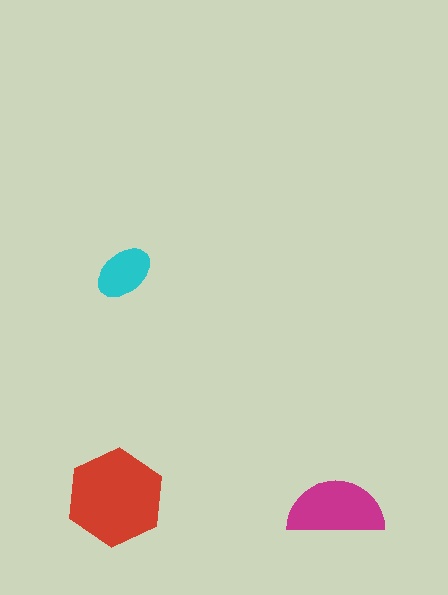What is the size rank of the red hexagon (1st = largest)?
1st.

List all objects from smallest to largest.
The cyan ellipse, the magenta semicircle, the red hexagon.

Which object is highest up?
The cyan ellipse is topmost.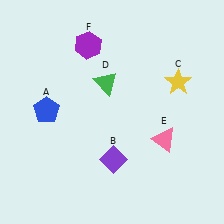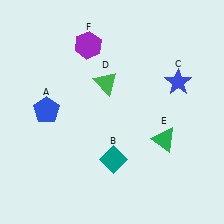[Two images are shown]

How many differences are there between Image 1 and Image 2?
There are 3 differences between the two images.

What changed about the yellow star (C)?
In Image 1, C is yellow. In Image 2, it changed to blue.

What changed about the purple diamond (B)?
In Image 1, B is purple. In Image 2, it changed to teal.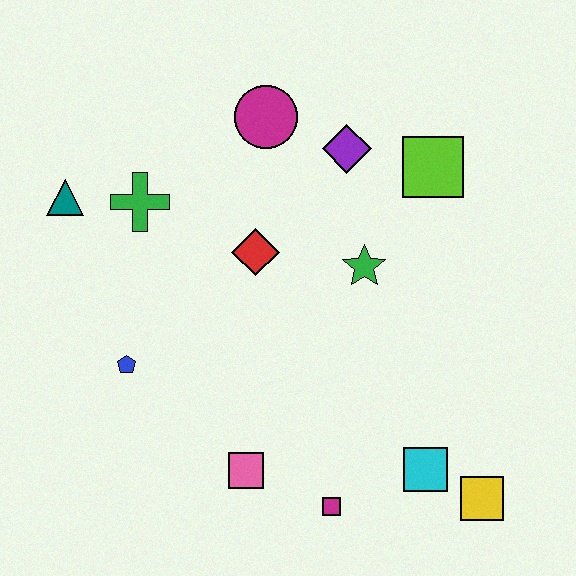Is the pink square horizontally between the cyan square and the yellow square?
No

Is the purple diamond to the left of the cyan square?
Yes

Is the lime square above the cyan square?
Yes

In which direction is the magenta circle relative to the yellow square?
The magenta circle is above the yellow square.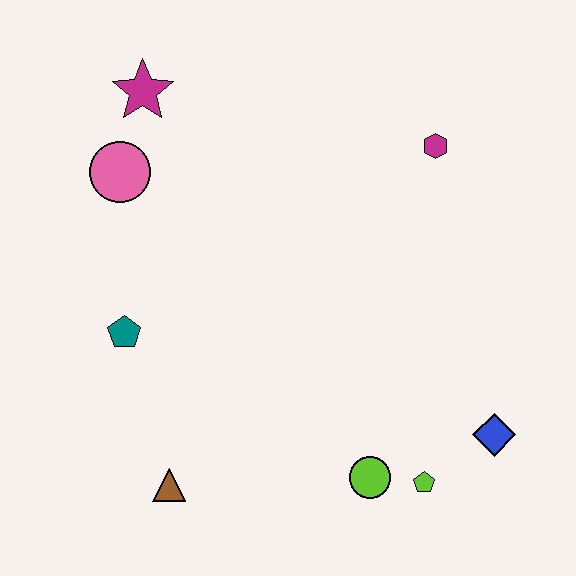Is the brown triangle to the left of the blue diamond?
Yes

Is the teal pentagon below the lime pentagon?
No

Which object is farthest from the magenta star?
The blue diamond is farthest from the magenta star.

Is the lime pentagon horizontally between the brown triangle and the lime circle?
No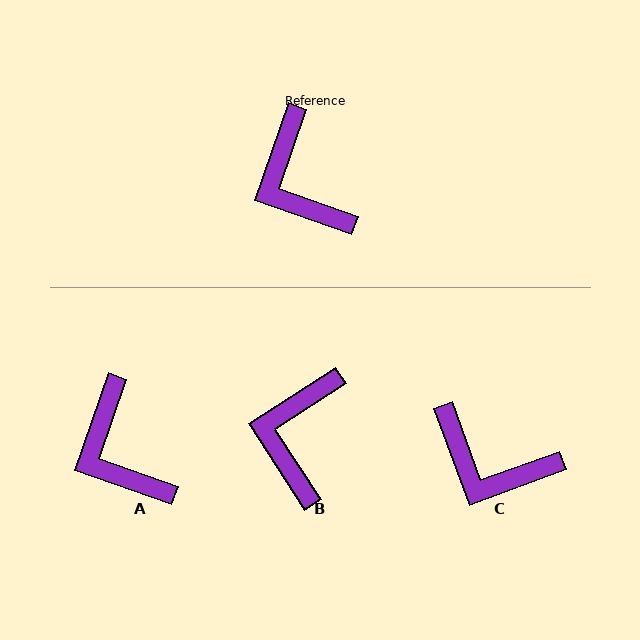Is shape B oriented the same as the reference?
No, it is off by about 38 degrees.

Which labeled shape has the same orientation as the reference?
A.